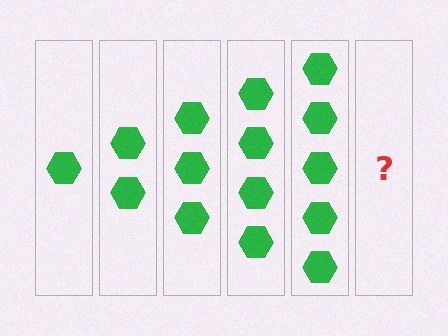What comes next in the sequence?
The next element should be 6 hexagons.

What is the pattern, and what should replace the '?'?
The pattern is that each step adds one more hexagon. The '?' should be 6 hexagons.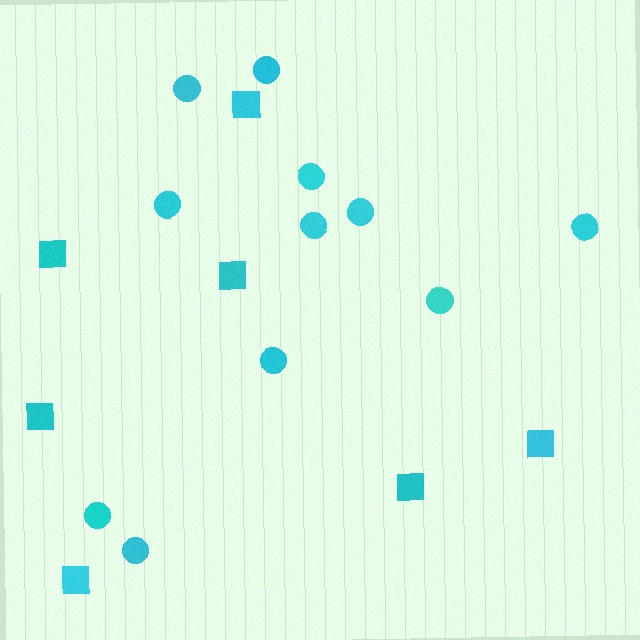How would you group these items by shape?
There are 2 groups: one group of squares (7) and one group of circles (11).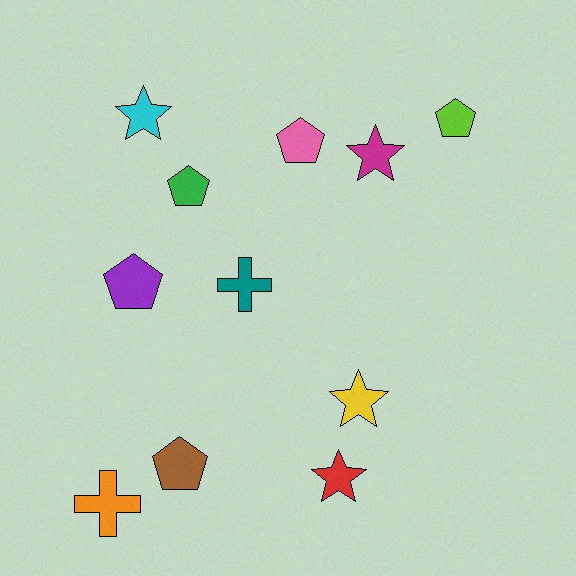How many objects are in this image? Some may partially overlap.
There are 11 objects.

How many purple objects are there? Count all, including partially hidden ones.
There is 1 purple object.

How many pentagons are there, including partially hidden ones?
There are 5 pentagons.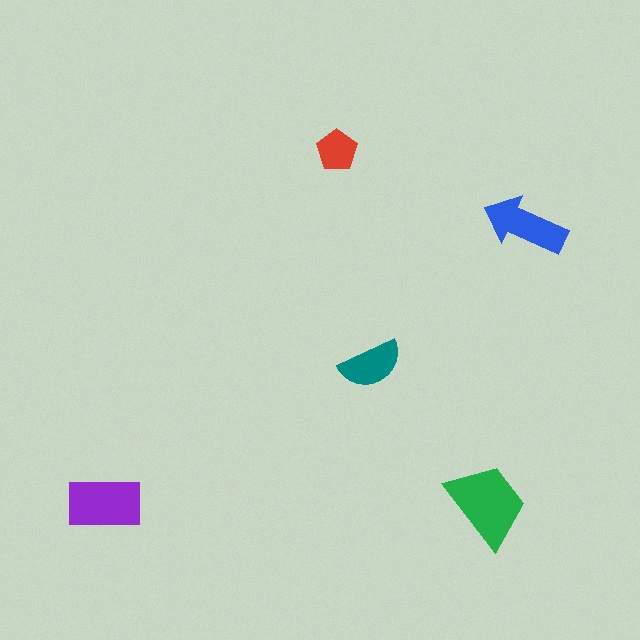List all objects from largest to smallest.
The green trapezoid, the purple rectangle, the blue arrow, the teal semicircle, the red pentagon.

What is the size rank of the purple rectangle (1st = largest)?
2nd.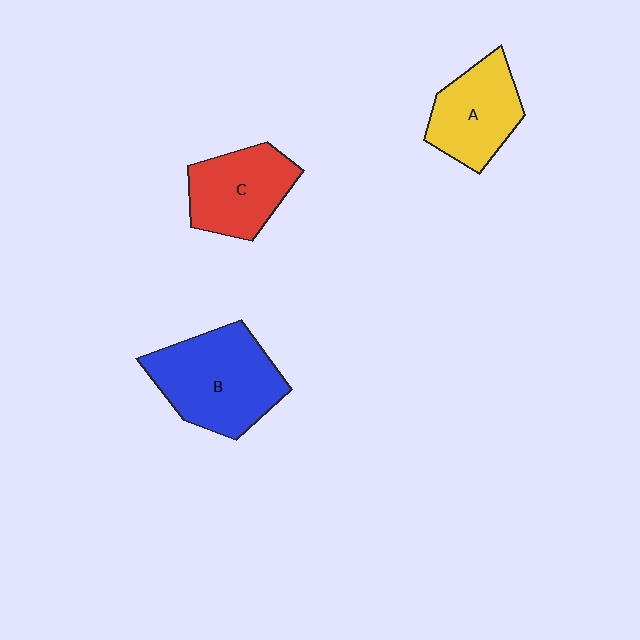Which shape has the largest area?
Shape B (blue).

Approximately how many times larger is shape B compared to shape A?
Approximately 1.4 times.